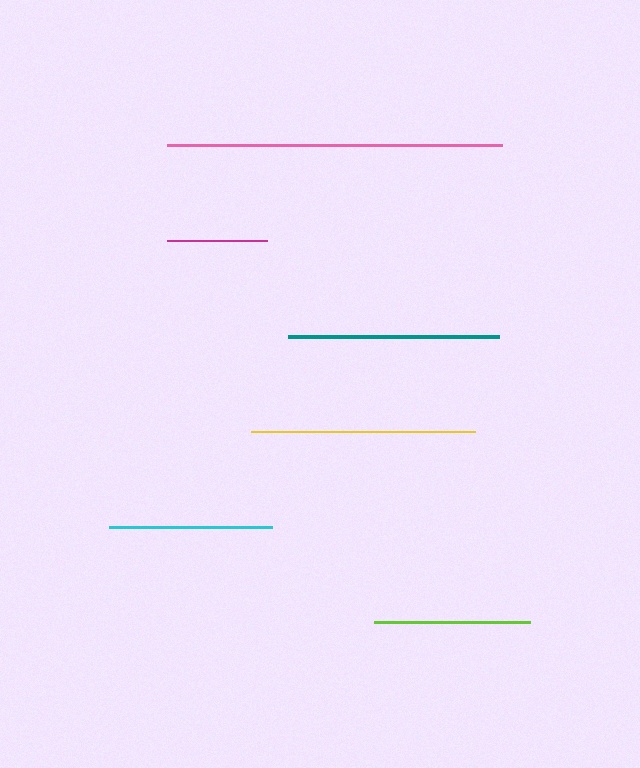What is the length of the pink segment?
The pink segment is approximately 334 pixels long.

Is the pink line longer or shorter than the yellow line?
The pink line is longer than the yellow line.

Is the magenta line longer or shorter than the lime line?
The lime line is longer than the magenta line.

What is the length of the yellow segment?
The yellow segment is approximately 224 pixels long.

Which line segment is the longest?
The pink line is the longest at approximately 334 pixels.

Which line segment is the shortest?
The magenta line is the shortest at approximately 100 pixels.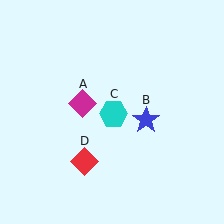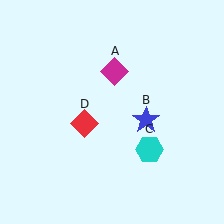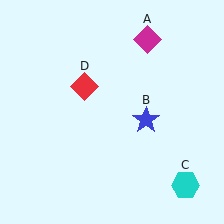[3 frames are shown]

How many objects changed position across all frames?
3 objects changed position: magenta diamond (object A), cyan hexagon (object C), red diamond (object D).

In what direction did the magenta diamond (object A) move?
The magenta diamond (object A) moved up and to the right.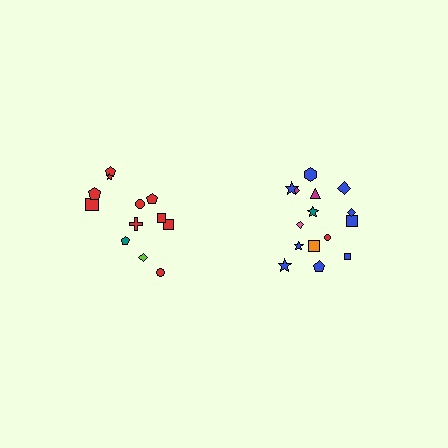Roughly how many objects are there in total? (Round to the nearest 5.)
Roughly 25 objects in total.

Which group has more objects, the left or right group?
The right group.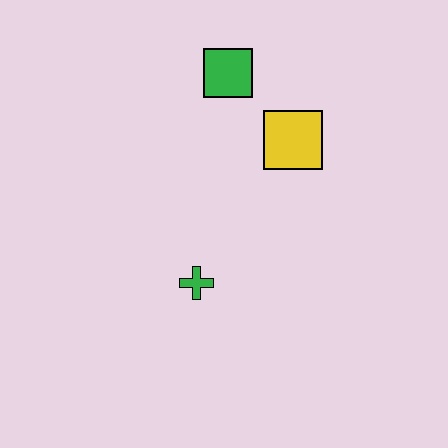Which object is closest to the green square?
The yellow square is closest to the green square.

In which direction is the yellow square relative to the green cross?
The yellow square is above the green cross.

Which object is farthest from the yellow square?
The green cross is farthest from the yellow square.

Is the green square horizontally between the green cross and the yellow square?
Yes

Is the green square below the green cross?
No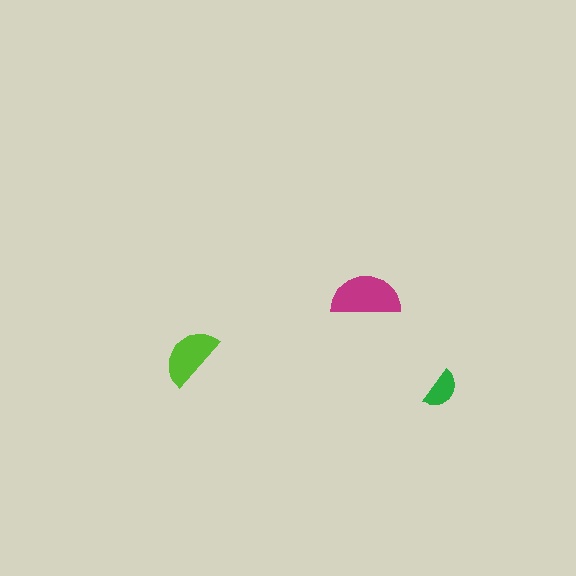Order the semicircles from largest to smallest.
the magenta one, the lime one, the green one.